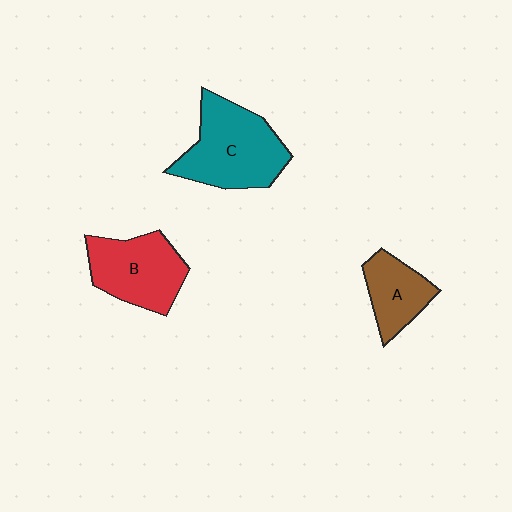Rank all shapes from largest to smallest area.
From largest to smallest: C (teal), B (red), A (brown).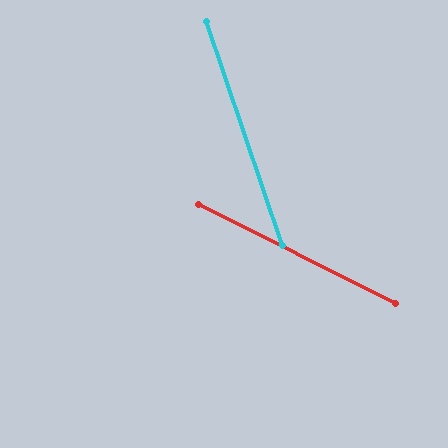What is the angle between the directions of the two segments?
Approximately 45 degrees.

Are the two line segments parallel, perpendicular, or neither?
Neither parallel nor perpendicular — they differ by about 45°.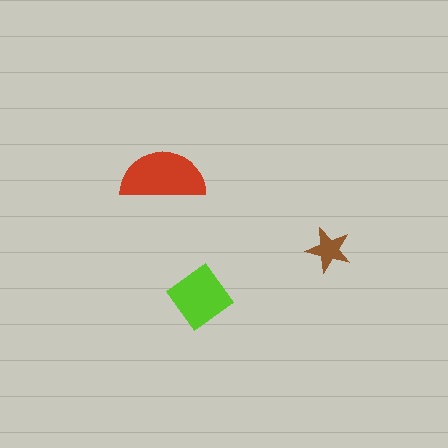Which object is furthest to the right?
The brown star is rightmost.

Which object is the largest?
The red semicircle.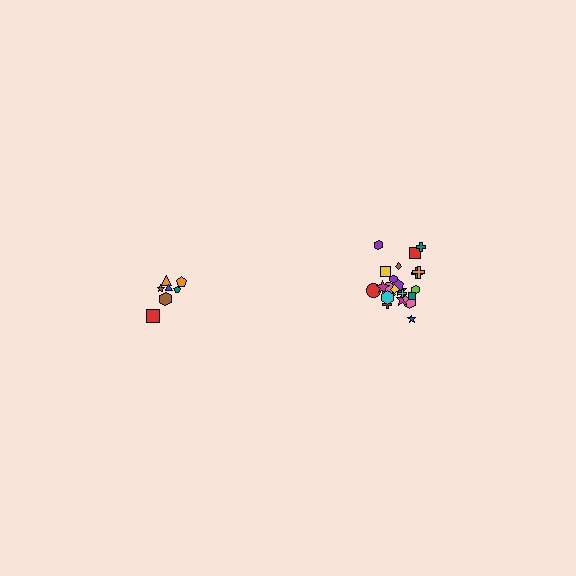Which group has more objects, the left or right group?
The right group.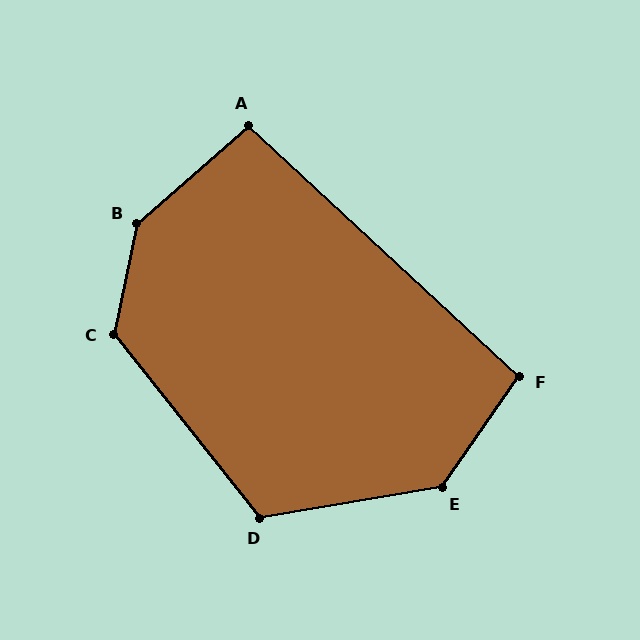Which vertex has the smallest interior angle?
A, at approximately 96 degrees.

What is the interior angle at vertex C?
Approximately 130 degrees (obtuse).